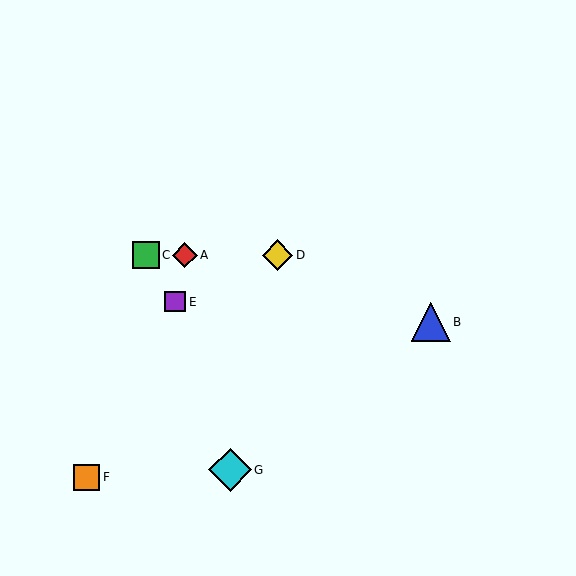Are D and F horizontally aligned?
No, D is at y≈255 and F is at y≈477.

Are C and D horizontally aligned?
Yes, both are at y≈255.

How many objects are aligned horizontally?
3 objects (A, C, D) are aligned horizontally.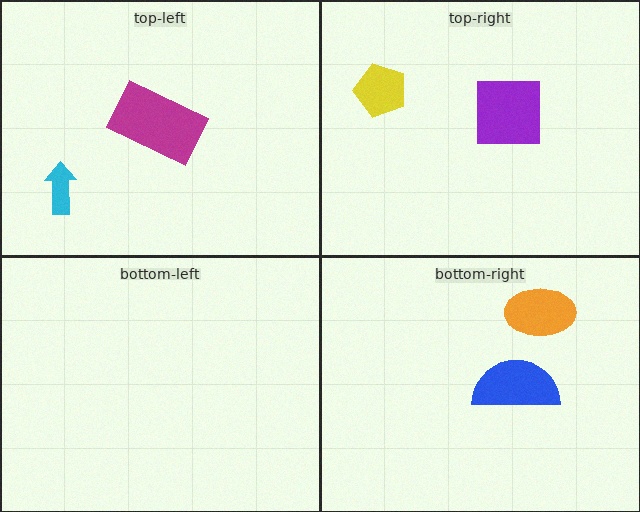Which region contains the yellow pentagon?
The top-right region.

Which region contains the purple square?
The top-right region.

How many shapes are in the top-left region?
2.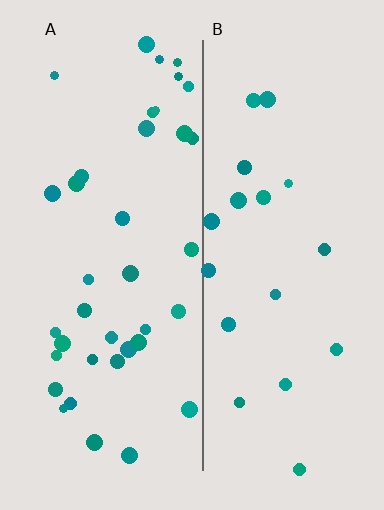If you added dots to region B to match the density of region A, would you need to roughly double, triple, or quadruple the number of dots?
Approximately double.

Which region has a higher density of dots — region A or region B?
A (the left).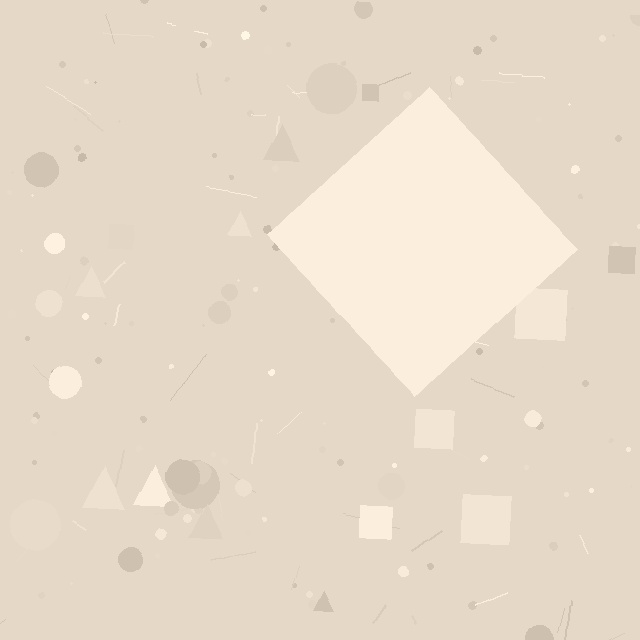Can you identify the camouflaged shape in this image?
The camouflaged shape is a diamond.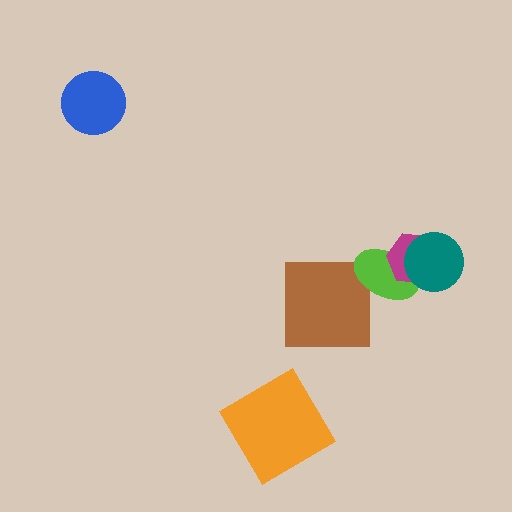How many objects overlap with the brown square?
1 object overlaps with the brown square.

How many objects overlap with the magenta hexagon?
2 objects overlap with the magenta hexagon.